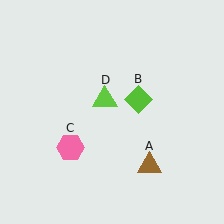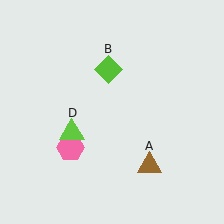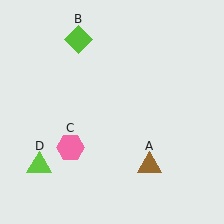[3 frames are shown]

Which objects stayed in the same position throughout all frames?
Brown triangle (object A) and pink hexagon (object C) remained stationary.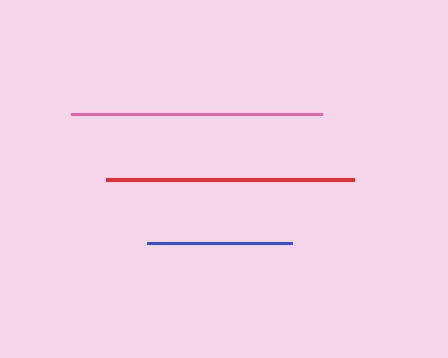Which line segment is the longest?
The pink line is the longest at approximately 251 pixels.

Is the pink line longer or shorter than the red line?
The pink line is longer than the red line.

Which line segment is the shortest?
The blue line is the shortest at approximately 144 pixels.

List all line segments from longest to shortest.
From longest to shortest: pink, red, blue.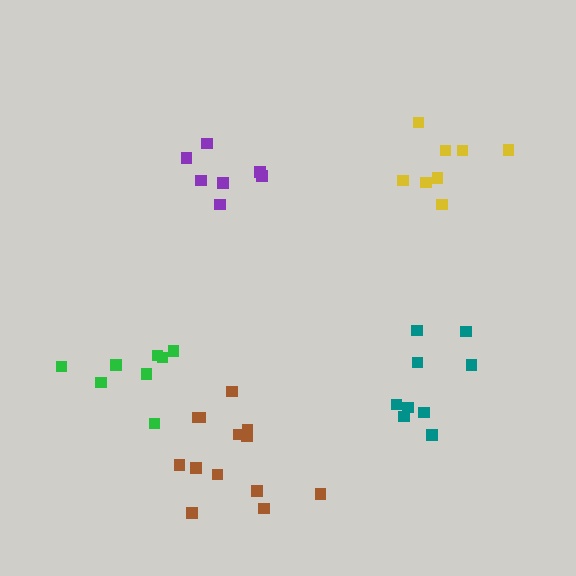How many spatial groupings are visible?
There are 5 spatial groupings.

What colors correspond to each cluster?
The clusters are colored: yellow, purple, green, teal, brown.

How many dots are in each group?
Group 1: 8 dots, Group 2: 7 dots, Group 3: 8 dots, Group 4: 9 dots, Group 5: 13 dots (45 total).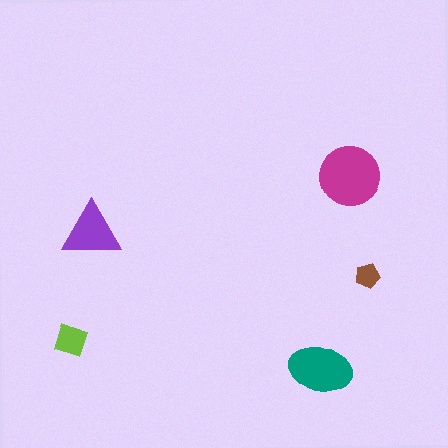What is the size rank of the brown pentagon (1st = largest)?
5th.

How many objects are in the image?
There are 5 objects in the image.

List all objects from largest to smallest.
The magenta circle, the teal ellipse, the purple triangle, the lime square, the brown pentagon.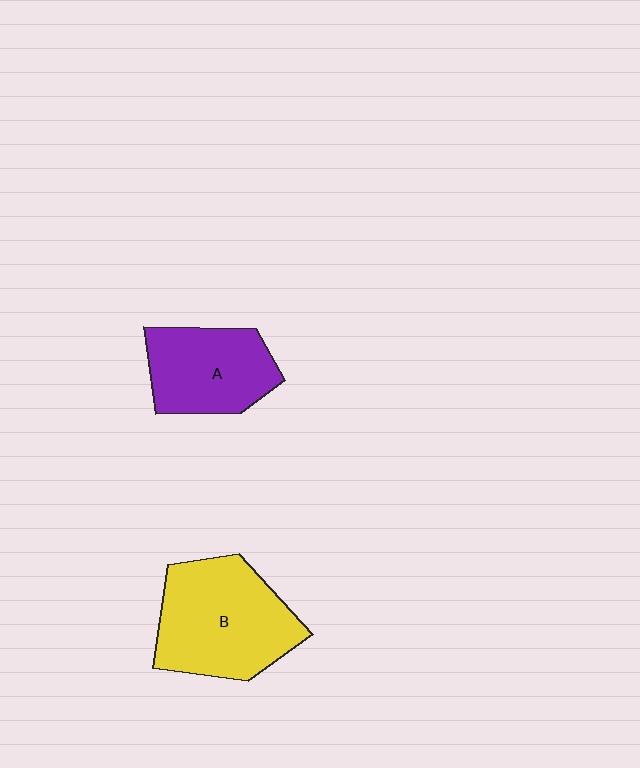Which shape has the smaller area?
Shape A (purple).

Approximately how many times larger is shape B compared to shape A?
Approximately 1.4 times.